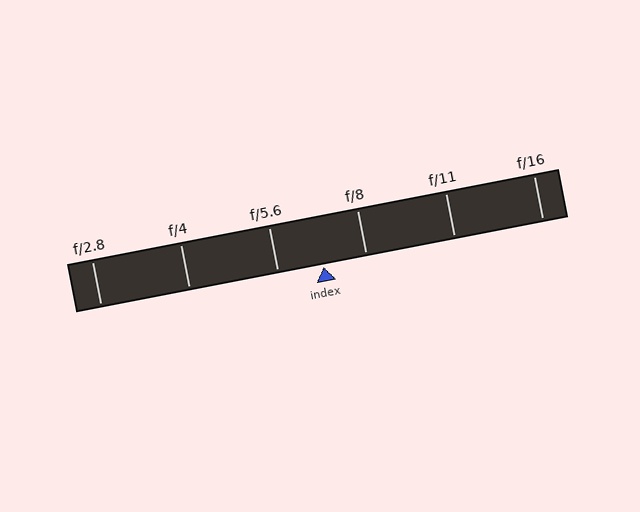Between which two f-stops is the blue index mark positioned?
The index mark is between f/5.6 and f/8.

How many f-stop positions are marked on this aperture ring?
There are 6 f-stop positions marked.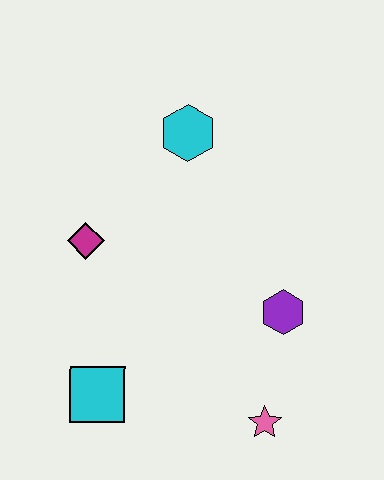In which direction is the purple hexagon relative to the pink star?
The purple hexagon is above the pink star.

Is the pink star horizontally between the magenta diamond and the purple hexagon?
Yes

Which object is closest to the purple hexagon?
The pink star is closest to the purple hexagon.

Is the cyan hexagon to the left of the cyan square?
No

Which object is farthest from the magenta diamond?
The pink star is farthest from the magenta diamond.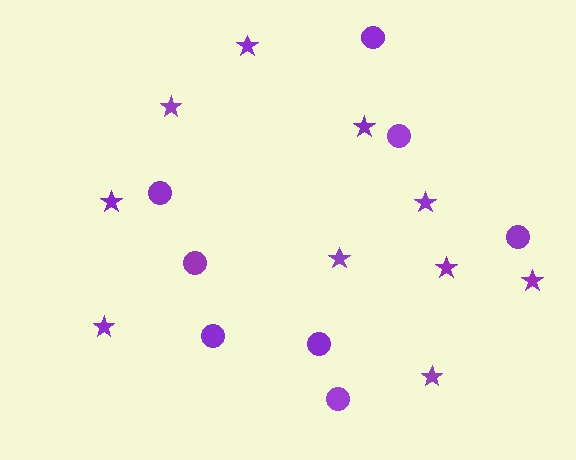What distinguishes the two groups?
There are 2 groups: one group of circles (8) and one group of stars (10).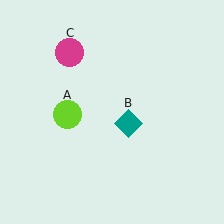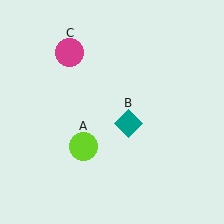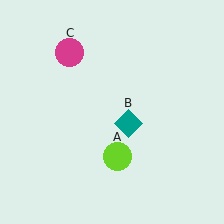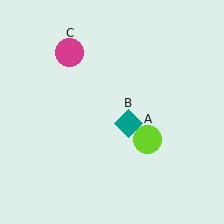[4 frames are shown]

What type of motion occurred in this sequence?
The lime circle (object A) rotated counterclockwise around the center of the scene.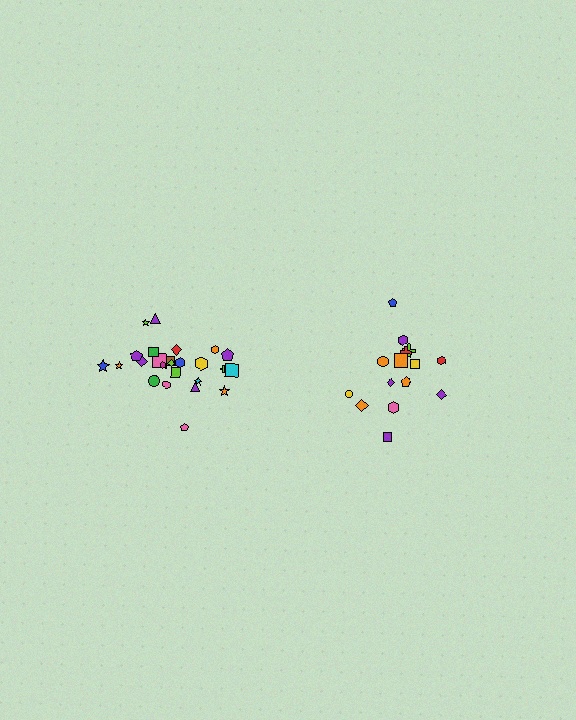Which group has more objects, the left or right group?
The left group.